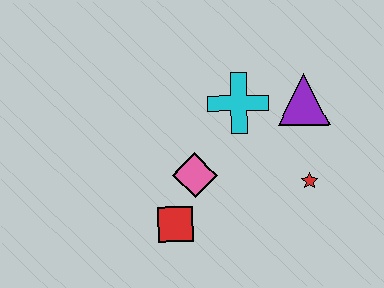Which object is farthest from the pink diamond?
The purple triangle is farthest from the pink diamond.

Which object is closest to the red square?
The pink diamond is closest to the red square.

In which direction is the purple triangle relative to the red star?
The purple triangle is above the red star.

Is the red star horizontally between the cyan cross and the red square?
No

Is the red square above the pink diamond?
No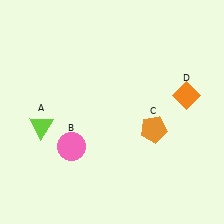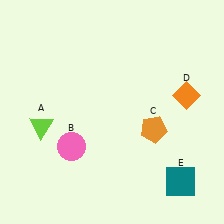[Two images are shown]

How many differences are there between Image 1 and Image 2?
There is 1 difference between the two images.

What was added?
A teal square (E) was added in Image 2.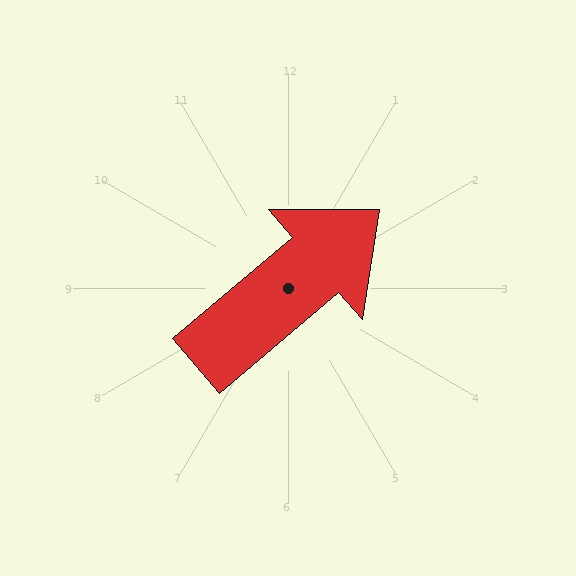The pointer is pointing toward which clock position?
Roughly 2 o'clock.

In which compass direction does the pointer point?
Northeast.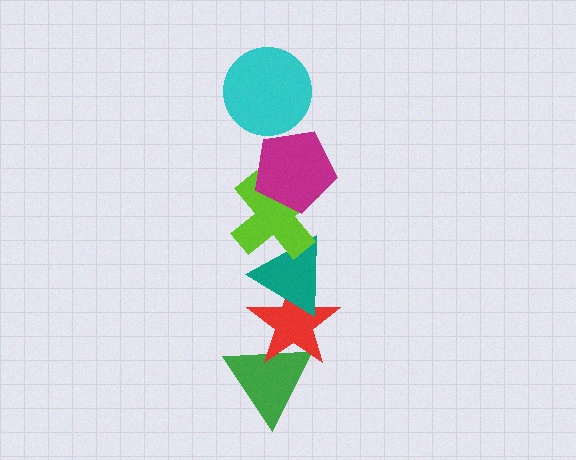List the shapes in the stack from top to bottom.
From top to bottom: the cyan circle, the magenta pentagon, the lime cross, the teal triangle, the red star, the green triangle.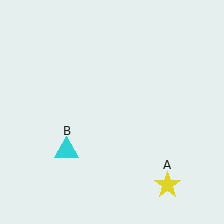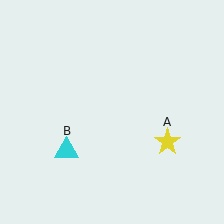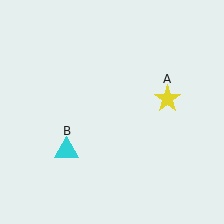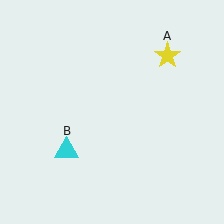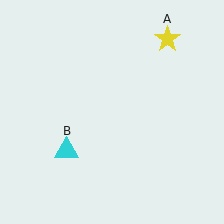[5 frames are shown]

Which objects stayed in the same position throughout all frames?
Cyan triangle (object B) remained stationary.